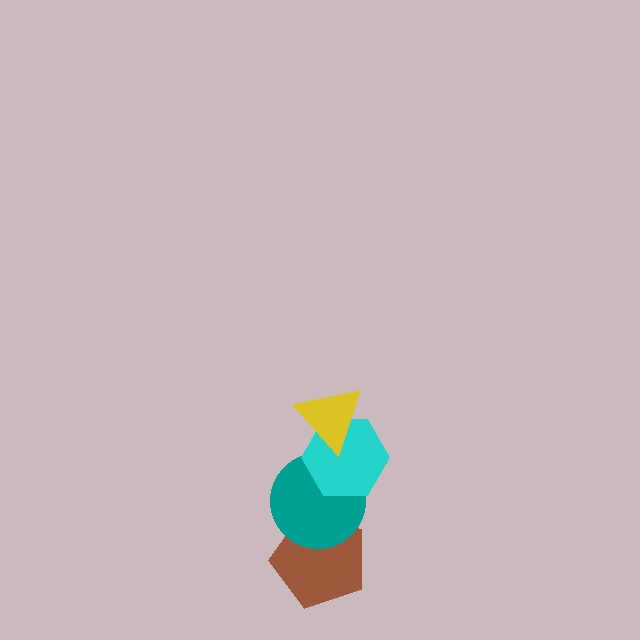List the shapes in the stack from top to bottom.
From top to bottom: the yellow triangle, the cyan hexagon, the teal circle, the brown pentagon.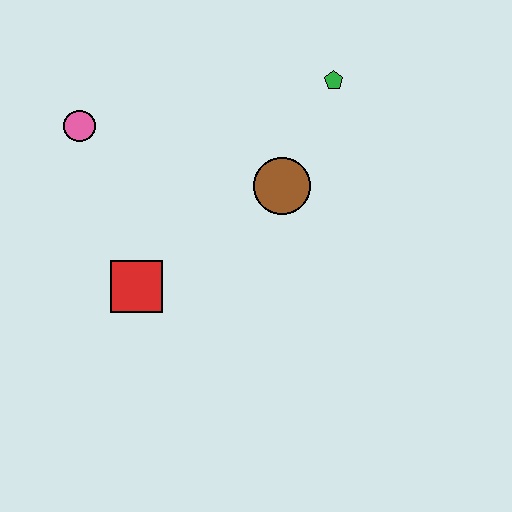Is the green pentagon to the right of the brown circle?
Yes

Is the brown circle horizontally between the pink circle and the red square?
No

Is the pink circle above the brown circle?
Yes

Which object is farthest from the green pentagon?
The red square is farthest from the green pentagon.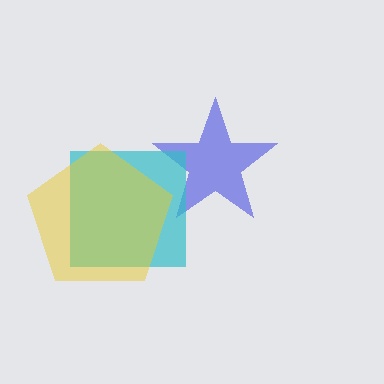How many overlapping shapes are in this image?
There are 3 overlapping shapes in the image.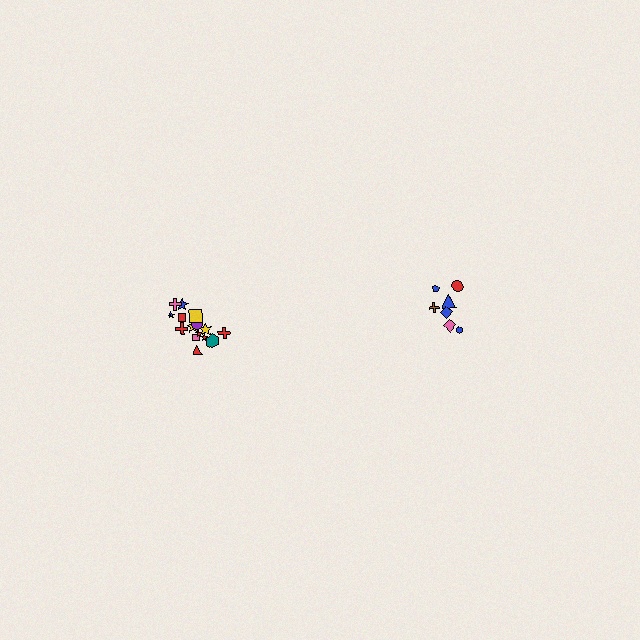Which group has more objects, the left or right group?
The left group.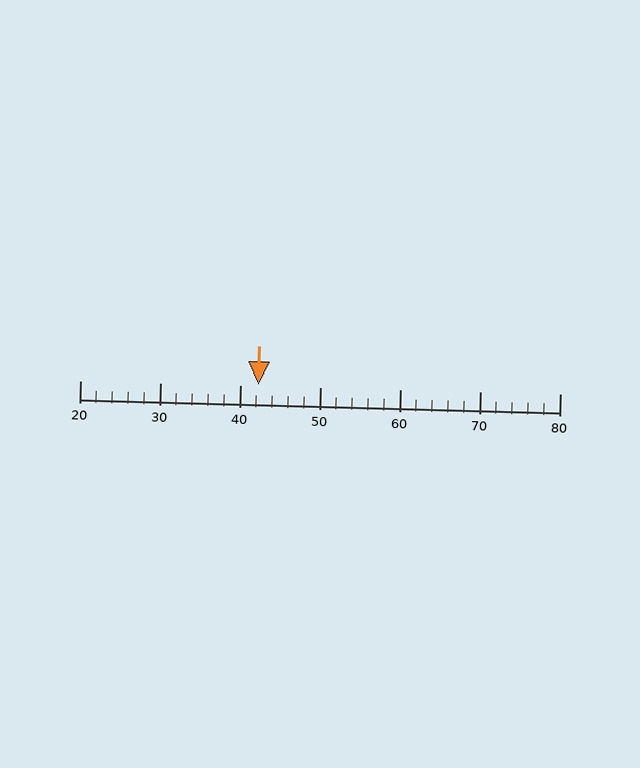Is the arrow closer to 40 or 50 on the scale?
The arrow is closer to 40.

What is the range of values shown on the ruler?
The ruler shows values from 20 to 80.